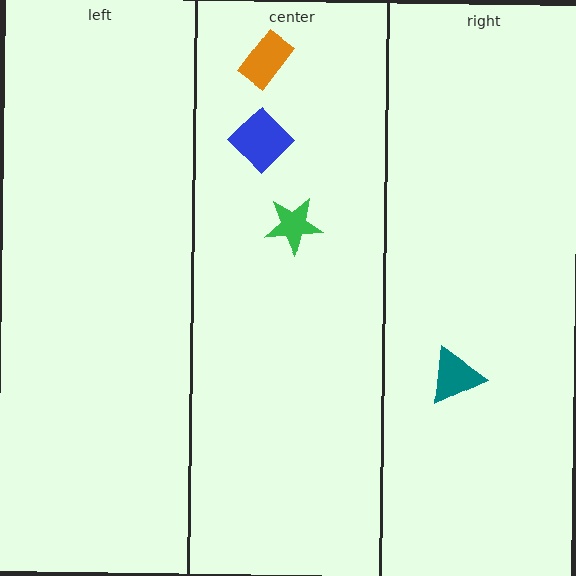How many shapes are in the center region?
3.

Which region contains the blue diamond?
The center region.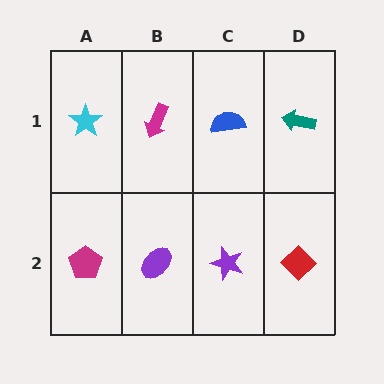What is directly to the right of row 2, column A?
A purple ellipse.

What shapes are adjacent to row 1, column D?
A red diamond (row 2, column D), a blue semicircle (row 1, column C).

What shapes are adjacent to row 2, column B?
A magenta arrow (row 1, column B), a magenta pentagon (row 2, column A), a purple star (row 2, column C).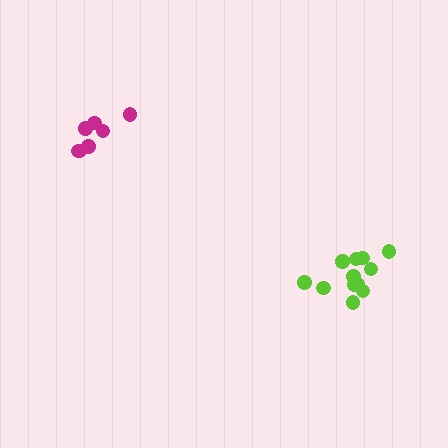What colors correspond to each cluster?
The clusters are colored: magenta, lime.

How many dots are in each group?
Group 1: 7 dots, Group 2: 12 dots (19 total).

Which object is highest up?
The magenta cluster is topmost.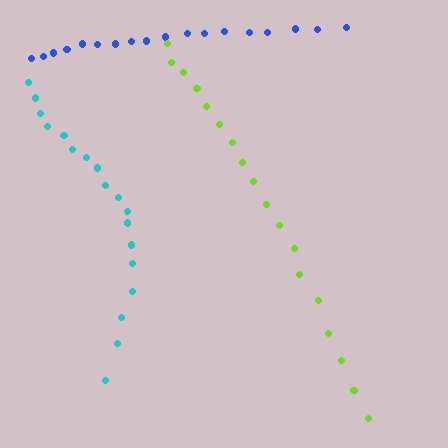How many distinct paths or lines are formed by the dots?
There are 3 distinct paths.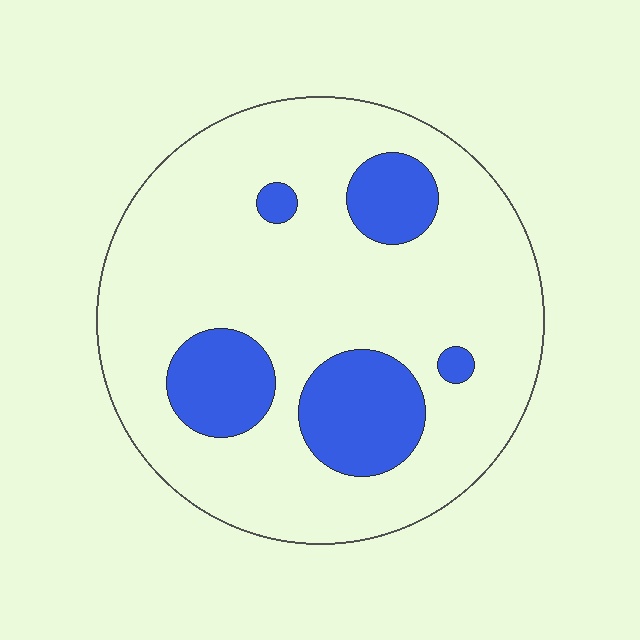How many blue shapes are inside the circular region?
5.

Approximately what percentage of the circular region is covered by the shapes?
Approximately 20%.